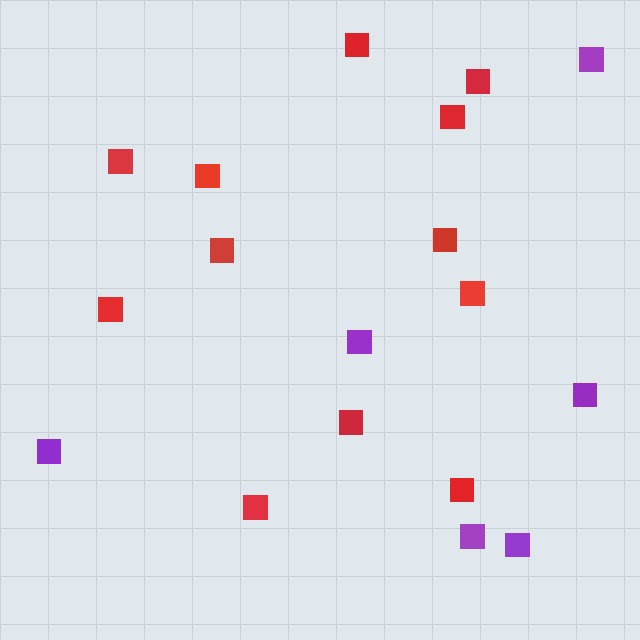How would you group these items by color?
There are 2 groups: one group of purple squares (6) and one group of red squares (12).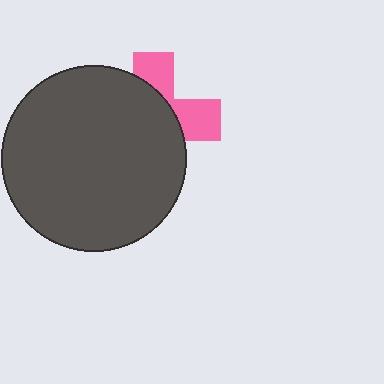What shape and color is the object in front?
The object in front is a dark gray circle.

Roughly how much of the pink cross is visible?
A small part of it is visible (roughly 35%).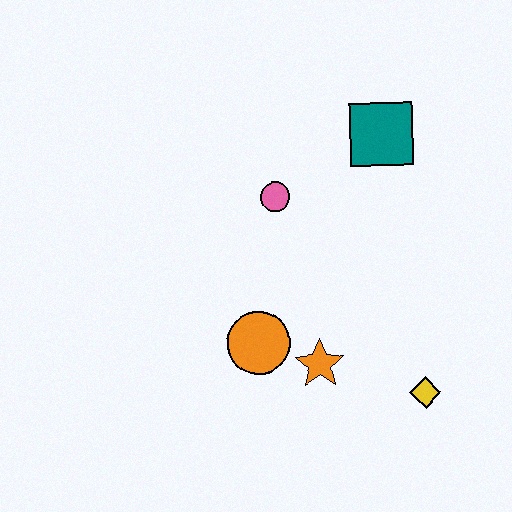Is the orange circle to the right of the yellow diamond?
No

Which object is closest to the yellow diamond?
The orange star is closest to the yellow diamond.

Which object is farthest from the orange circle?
The teal square is farthest from the orange circle.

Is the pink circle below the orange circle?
No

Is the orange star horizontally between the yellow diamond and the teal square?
No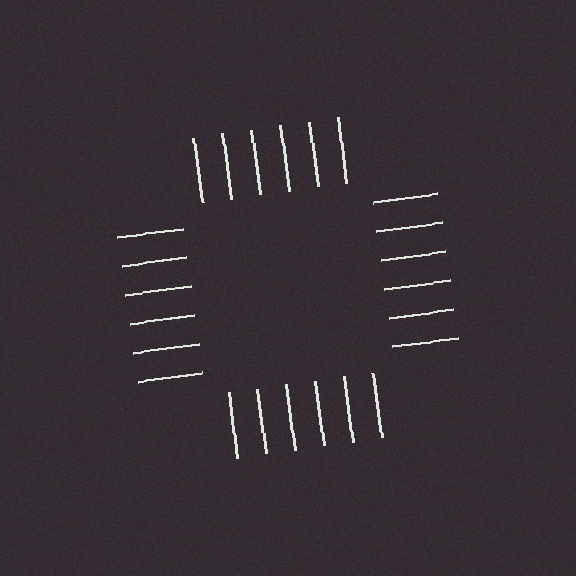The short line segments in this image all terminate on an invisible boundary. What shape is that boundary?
An illusory square — the line segments terminate on its edges but no continuous stroke is drawn.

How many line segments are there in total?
24 — 6 along each of the 4 edges.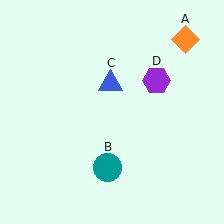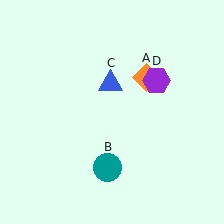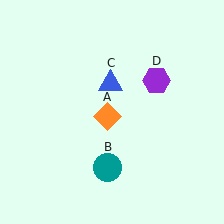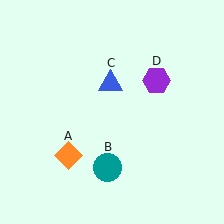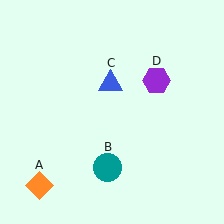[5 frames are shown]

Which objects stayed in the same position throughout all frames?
Teal circle (object B) and blue triangle (object C) and purple hexagon (object D) remained stationary.